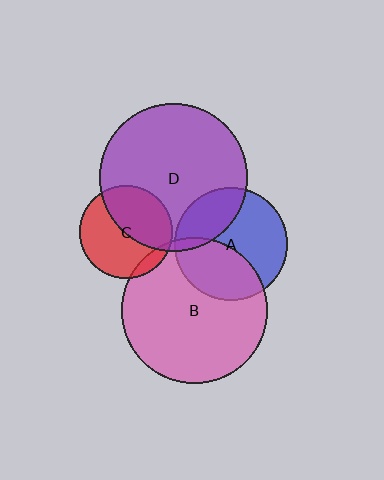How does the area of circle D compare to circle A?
Approximately 1.7 times.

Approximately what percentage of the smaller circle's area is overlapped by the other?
Approximately 5%.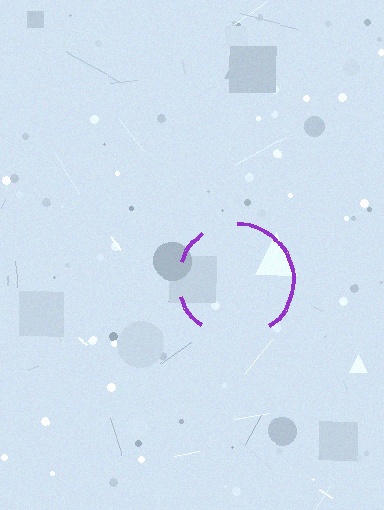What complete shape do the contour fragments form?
The contour fragments form a circle.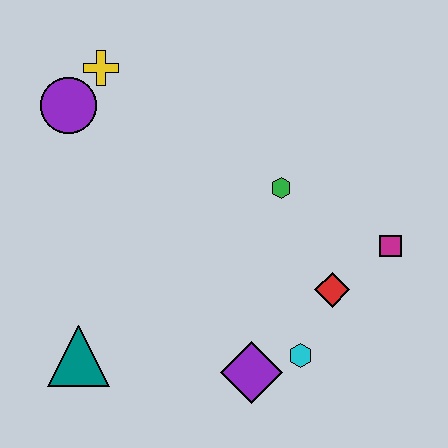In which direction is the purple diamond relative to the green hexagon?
The purple diamond is below the green hexagon.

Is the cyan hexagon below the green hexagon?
Yes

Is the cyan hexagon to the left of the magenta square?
Yes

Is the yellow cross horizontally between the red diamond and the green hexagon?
No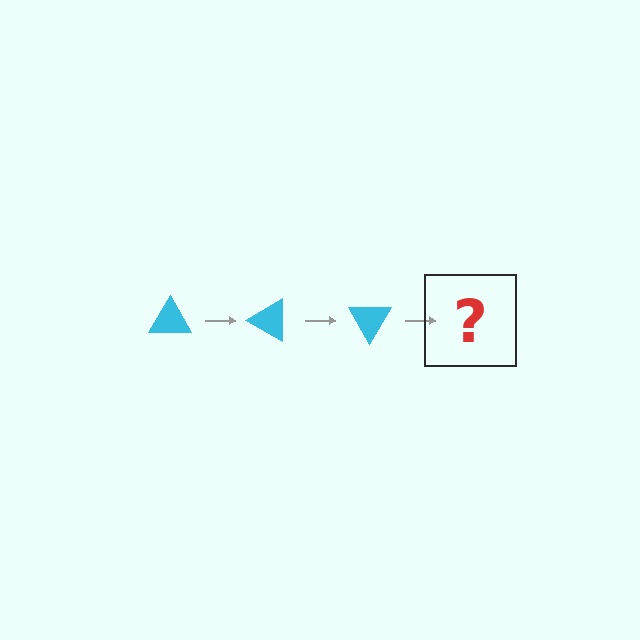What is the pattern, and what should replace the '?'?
The pattern is that the triangle rotates 30 degrees each step. The '?' should be a cyan triangle rotated 90 degrees.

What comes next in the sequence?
The next element should be a cyan triangle rotated 90 degrees.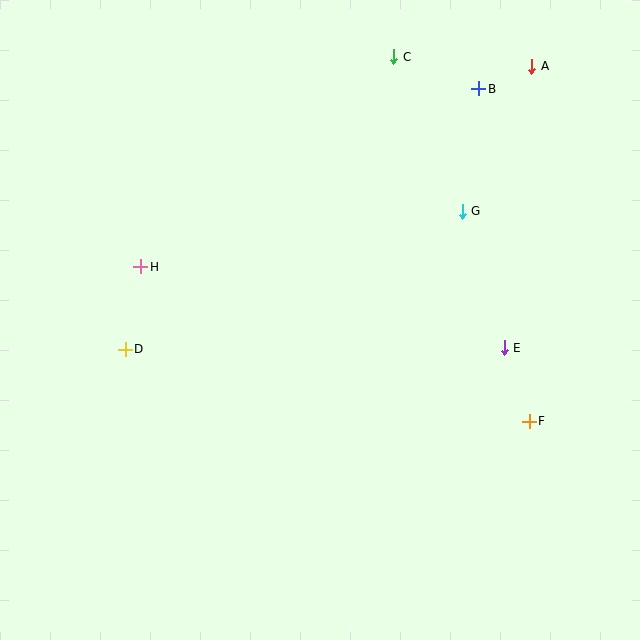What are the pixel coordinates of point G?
Point G is at (462, 211).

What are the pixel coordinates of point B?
Point B is at (479, 89).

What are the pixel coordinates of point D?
Point D is at (125, 349).